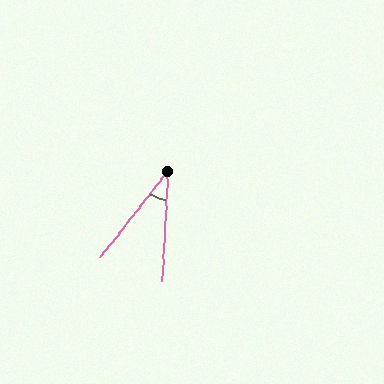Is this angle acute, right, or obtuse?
It is acute.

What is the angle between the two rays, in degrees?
Approximately 35 degrees.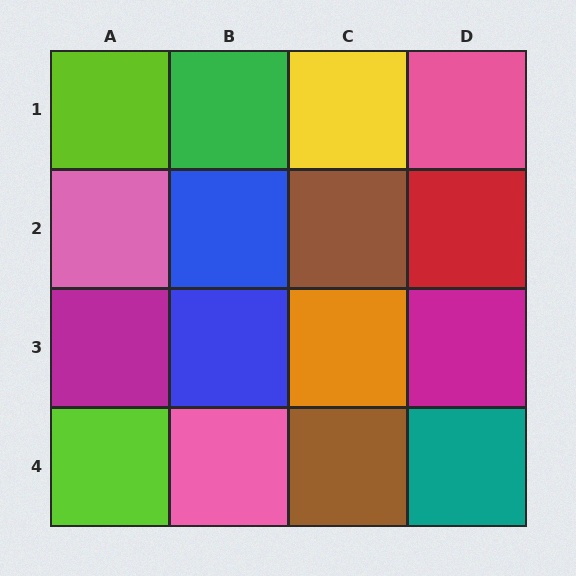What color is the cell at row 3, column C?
Orange.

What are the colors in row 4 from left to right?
Lime, pink, brown, teal.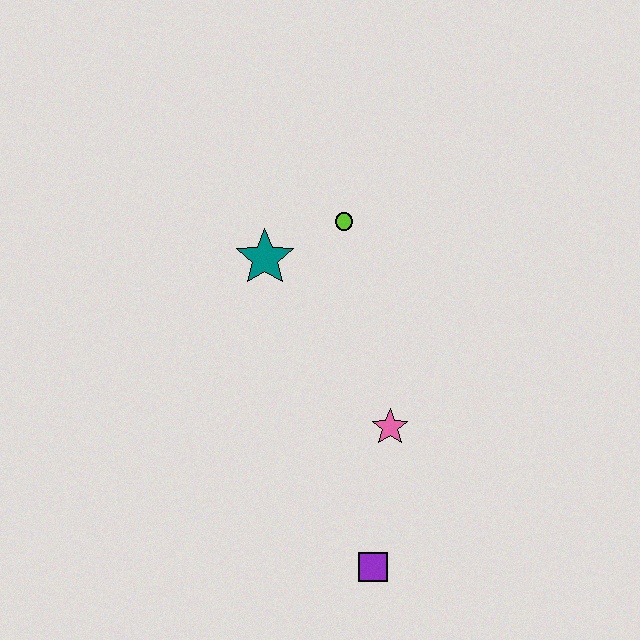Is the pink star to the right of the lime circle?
Yes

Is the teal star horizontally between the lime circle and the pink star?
No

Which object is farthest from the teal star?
The purple square is farthest from the teal star.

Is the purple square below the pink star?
Yes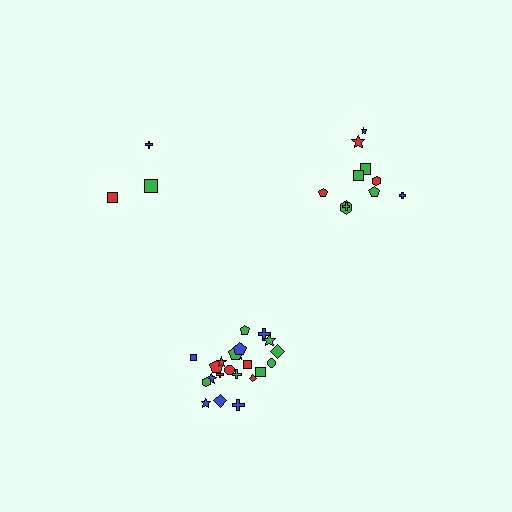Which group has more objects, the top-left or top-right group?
The top-right group.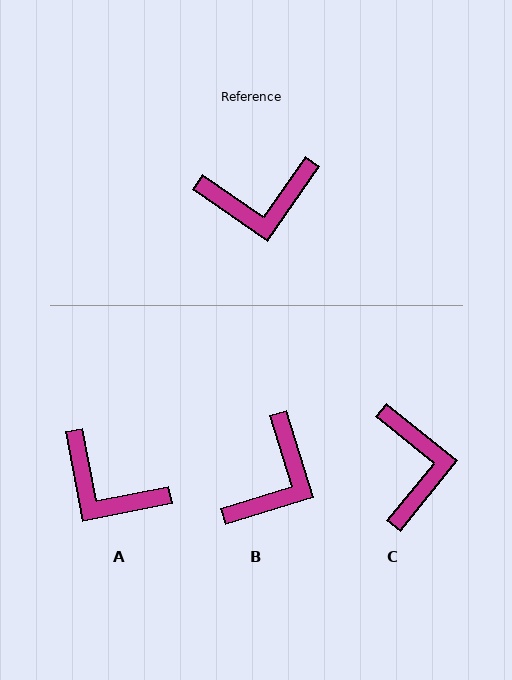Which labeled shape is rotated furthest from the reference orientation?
C, about 86 degrees away.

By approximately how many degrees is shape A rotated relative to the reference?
Approximately 44 degrees clockwise.